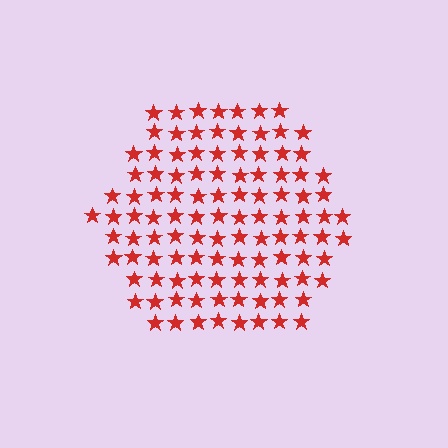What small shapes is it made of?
It is made of small stars.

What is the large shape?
The large shape is a hexagon.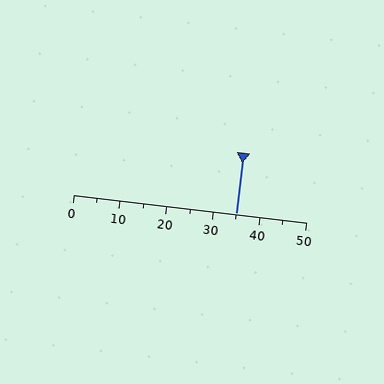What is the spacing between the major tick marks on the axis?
The major ticks are spaced 10 apart.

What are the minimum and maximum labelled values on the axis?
The axis runs from 0 to 50.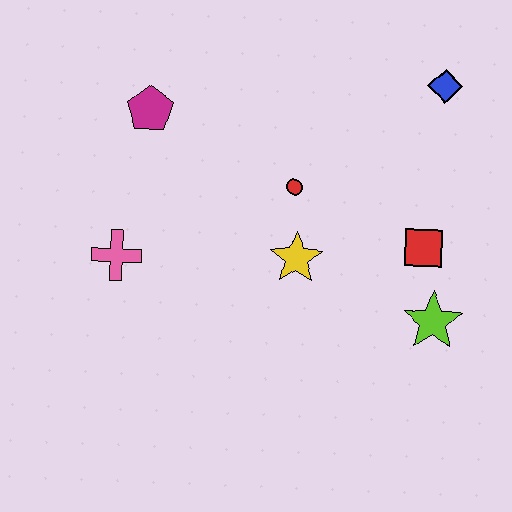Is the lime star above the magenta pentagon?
No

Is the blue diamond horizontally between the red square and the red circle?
No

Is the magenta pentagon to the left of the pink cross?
No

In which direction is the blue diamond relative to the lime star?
The blue diamond is above the lime star.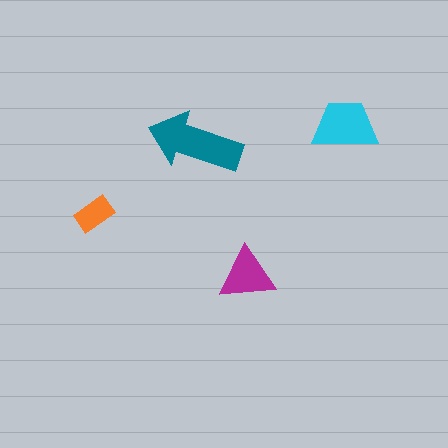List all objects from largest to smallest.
The teal arrow, the cyan trapezoid, the magenta triangle, the orange rectangle.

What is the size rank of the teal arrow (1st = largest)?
1st.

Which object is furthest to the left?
The orange rectangle is leftmost.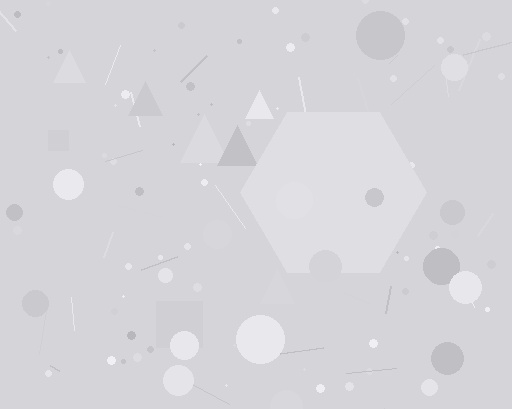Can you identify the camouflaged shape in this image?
The camouflaged shape is a hexagon.